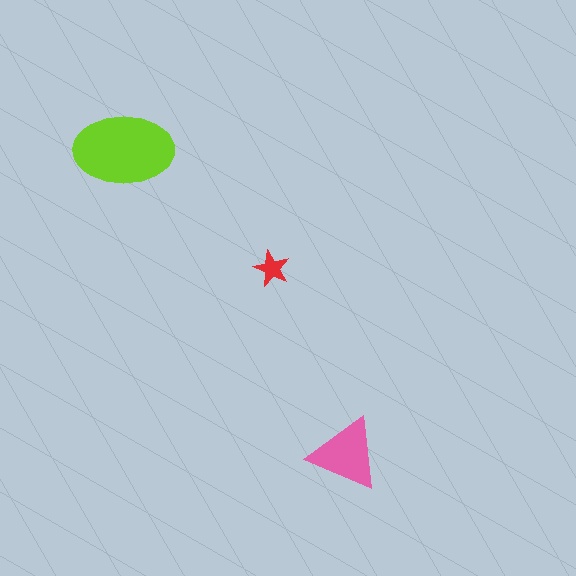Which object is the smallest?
The red star.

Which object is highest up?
The lime ellipse is topmost.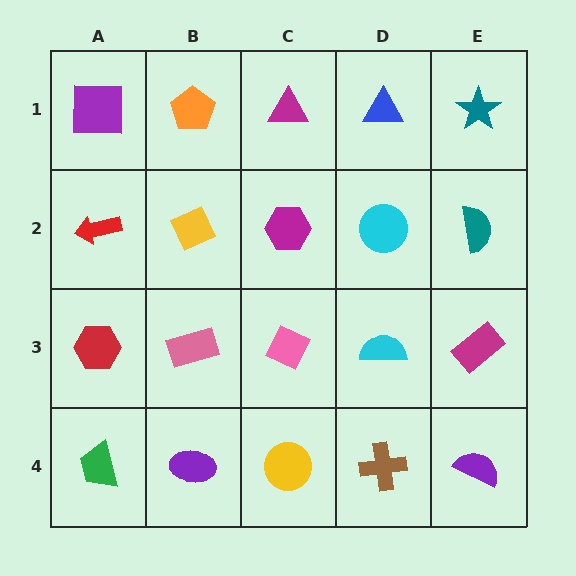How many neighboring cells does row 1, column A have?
2.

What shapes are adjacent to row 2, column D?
A blue triangle (row 1, column D), a cyan semicircle (row 3, column D), a magenta hexagon (row 2, column C), a teal semicircle (row 2, column E).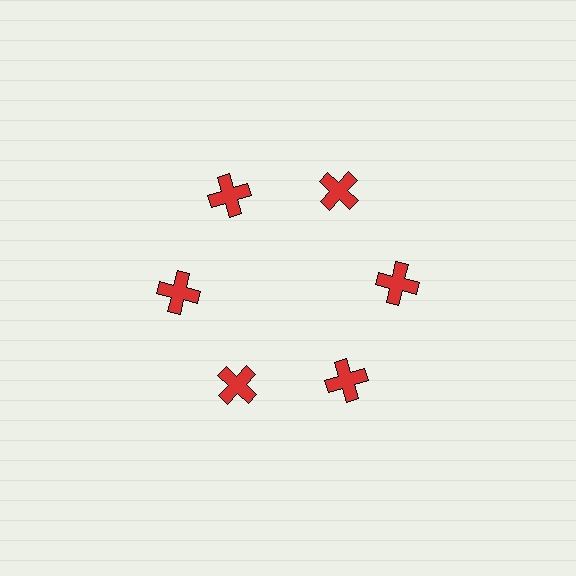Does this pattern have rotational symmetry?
Yes, this pattern has 6-fold rotational symmetry. It looks the same after rotating 60 degrees around the center.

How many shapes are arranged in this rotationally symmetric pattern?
There are 6 shapes, arranged in 6 groups of 1.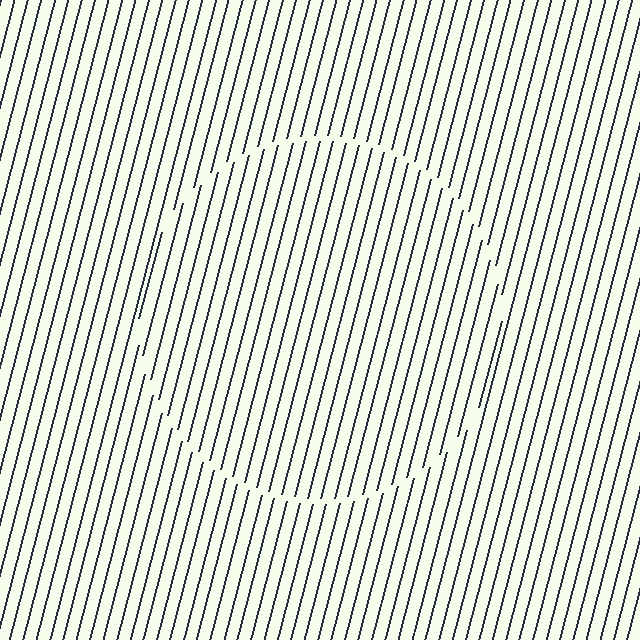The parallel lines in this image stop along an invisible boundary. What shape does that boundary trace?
An illusory circle. The interior of the shape contains the same grating, shifted by half a period — the contour is defined by the phase discontinuity where line-ends from the inner and outer gratings abut.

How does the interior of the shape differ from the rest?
The interior of the shape contains the same grating, shifted by half a period — the contour is defined by the phase discontinuity where line-ends from the inner and outer gratings abut.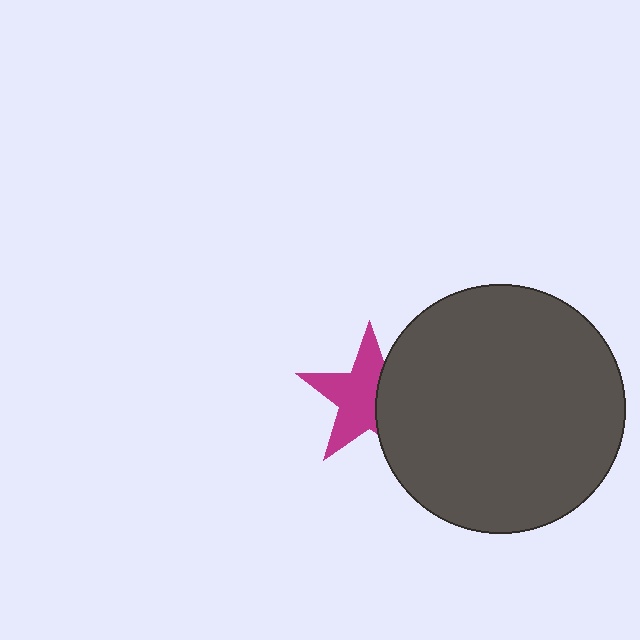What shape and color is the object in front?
The object in front is a dark gray circle.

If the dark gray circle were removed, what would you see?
You would see the complete magenta star.